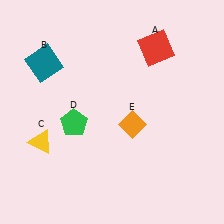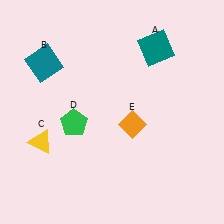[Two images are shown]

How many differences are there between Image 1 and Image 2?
There is 1 difference between the two images.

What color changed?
The square (A) changed from red in Image 1 to teal in Image 2.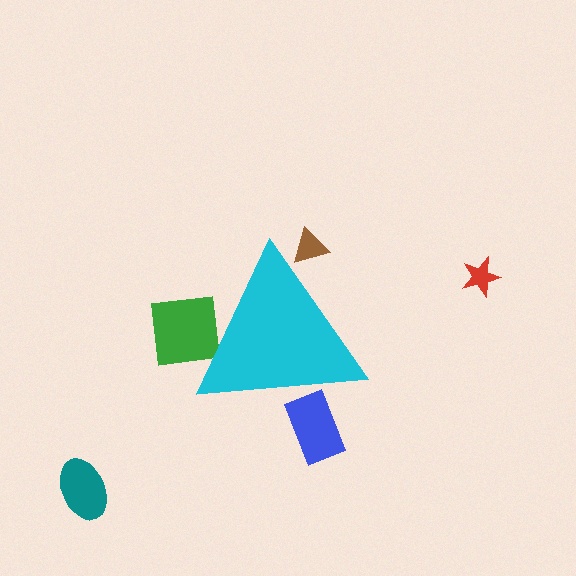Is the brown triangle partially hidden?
Yes, the brown triangle is partially hidden behind the cyan triangle.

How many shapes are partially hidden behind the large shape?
3 shapes are partially hidden.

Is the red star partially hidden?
No, the red star is fully visible.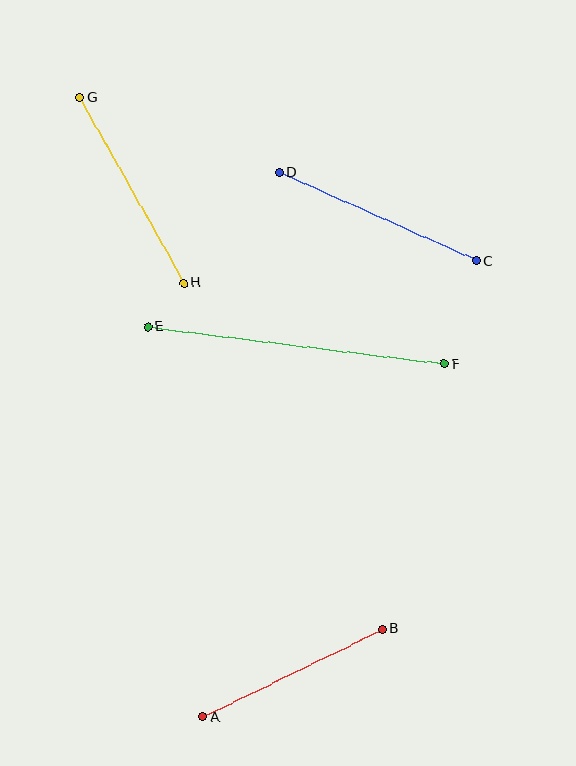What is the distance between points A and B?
The distance is approximately 200 pixels.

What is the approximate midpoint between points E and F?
The midpoint is at approximately (296, 345) pixels.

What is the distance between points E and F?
The distance is approximately 299 pixels.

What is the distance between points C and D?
The distance is approximately 216 pixels.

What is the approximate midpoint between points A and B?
The midpoint is at approximately (293, 673) pixels.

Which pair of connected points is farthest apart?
Points E and F are farthest apart.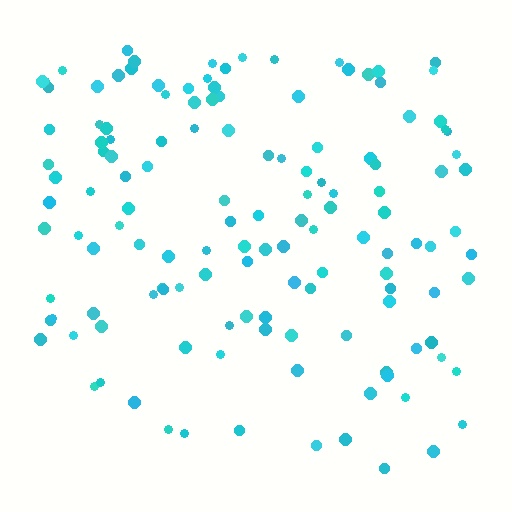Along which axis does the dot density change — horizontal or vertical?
Vertical.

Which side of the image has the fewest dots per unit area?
The bottom.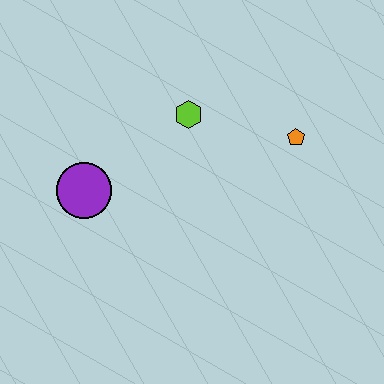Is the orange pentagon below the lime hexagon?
Yes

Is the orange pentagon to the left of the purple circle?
No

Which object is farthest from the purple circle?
The orange pentagon is farthest from the purple circle.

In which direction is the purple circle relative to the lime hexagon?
The purple circle is to the left of the lime hexagon.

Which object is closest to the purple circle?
The lime hexagon is closest to the purple circle.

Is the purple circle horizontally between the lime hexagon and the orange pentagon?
No